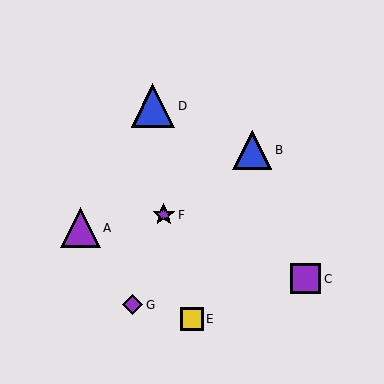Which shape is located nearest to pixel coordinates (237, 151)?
The blue triangle (labeled B) at (252, 150) is nearest to that location.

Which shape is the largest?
The blue triangle (labeled D) is the largest.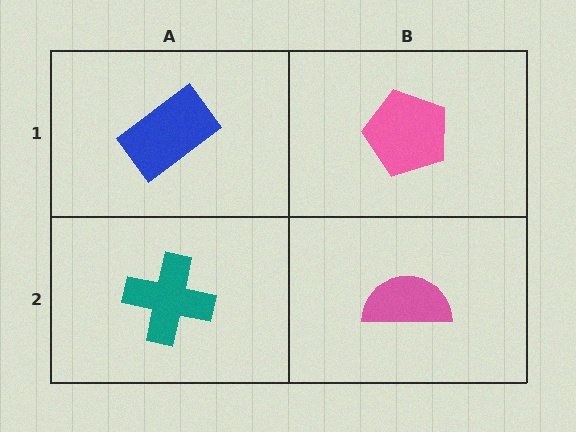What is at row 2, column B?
A pink semicircle.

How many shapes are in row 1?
2 shapes.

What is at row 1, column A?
A blue rectangle.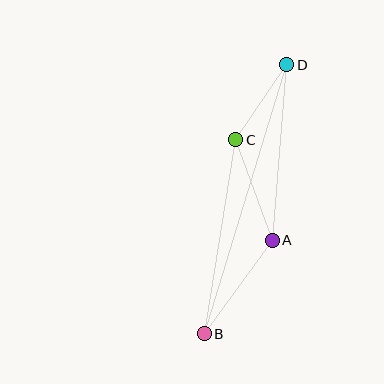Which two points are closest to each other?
Points C and D are closest to each other.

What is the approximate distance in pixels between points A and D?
The distance between A and D is approximately 176 pixels.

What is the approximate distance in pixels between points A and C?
The distance between A and C is approximately 107 pixels.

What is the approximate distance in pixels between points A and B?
The distance between A and B is approximately 116 pixels.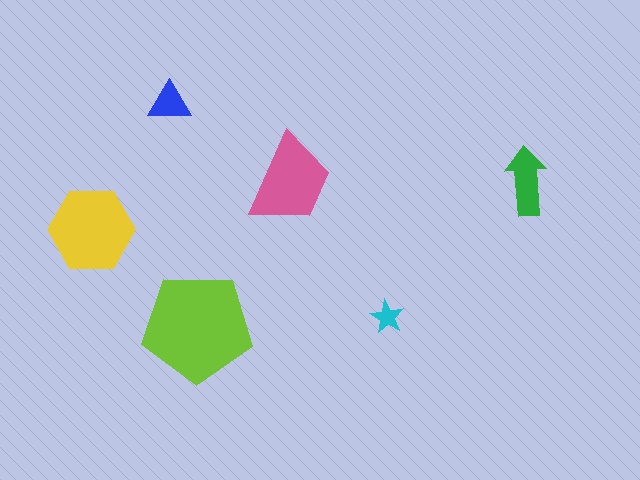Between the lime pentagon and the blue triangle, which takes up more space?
The lime pentagon.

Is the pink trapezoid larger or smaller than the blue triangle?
Larger.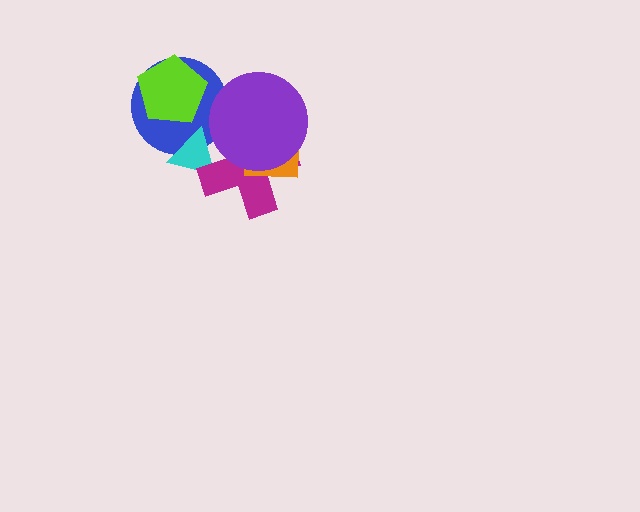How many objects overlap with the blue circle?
3 objects overlap with the blue circle.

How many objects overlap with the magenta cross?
3 objects overlap with the magenta cross.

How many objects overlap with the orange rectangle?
2 objects overlap with the orange rectangle.